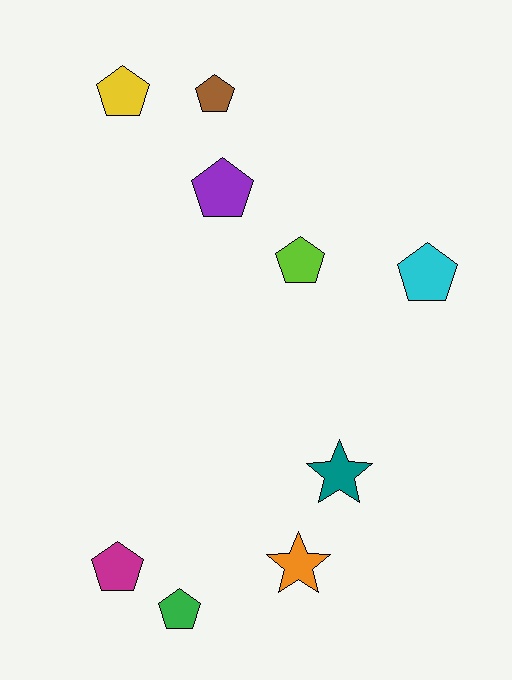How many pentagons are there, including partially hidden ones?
There are 7 pentagons.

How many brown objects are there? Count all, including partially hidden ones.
There is 1 brown object.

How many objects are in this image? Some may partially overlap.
There are 9 objects.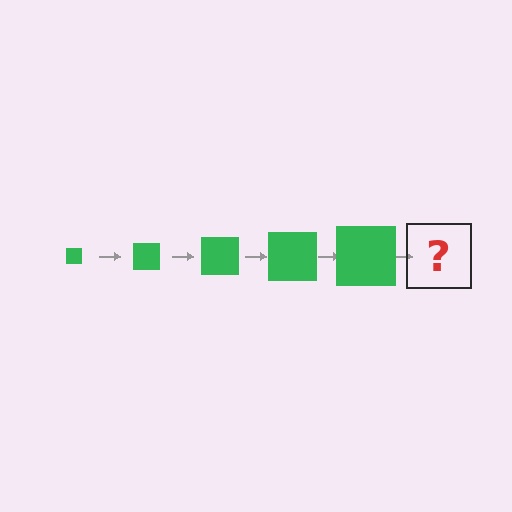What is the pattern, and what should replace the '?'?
The pattern is that the square gets progressively larger each step. The '?' should be a green square, larger than the previous one.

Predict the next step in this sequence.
The next step is a green square, larger than the previous one.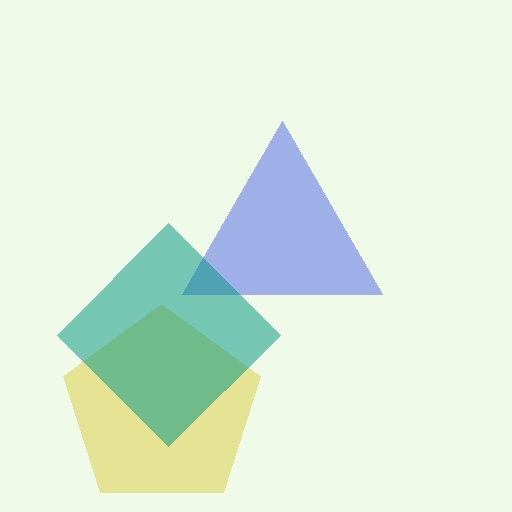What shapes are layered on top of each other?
The layered shapes are: a blue triangle, a yellow pentagon, a teal diamond.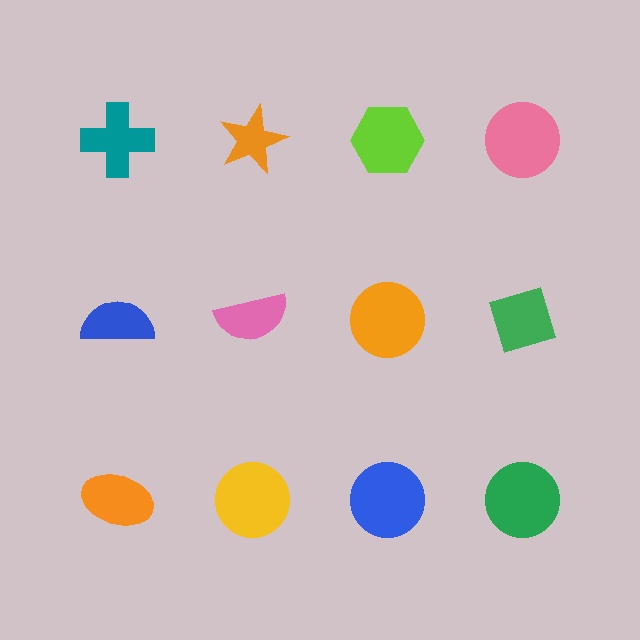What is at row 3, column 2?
A yellow circle.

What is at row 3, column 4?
A green circle.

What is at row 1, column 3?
A lime hexagon.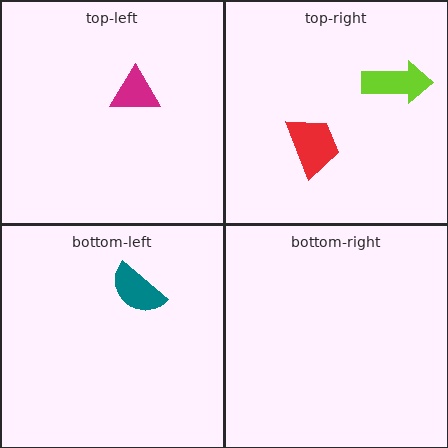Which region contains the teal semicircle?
The bottom-left region.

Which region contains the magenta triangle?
The top-left region.